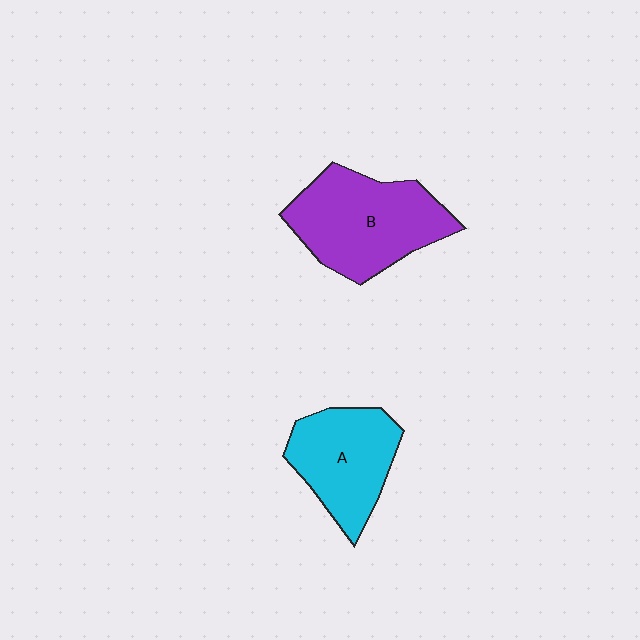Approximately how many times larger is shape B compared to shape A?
Approximately 1.3 times.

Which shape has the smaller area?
Shape A (cyan).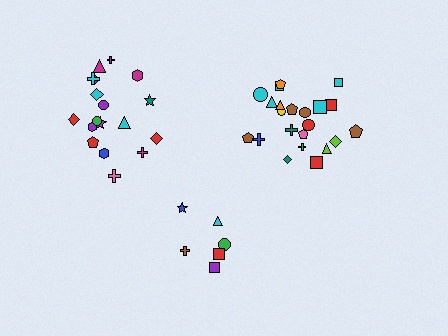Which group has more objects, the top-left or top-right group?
The top-right group.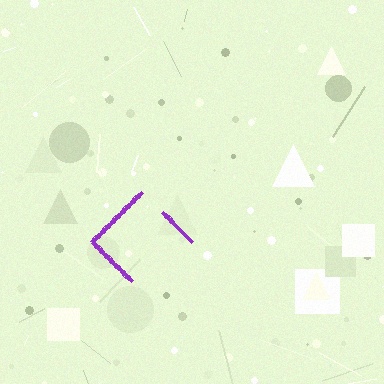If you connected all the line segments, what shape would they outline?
They would outline a diamond.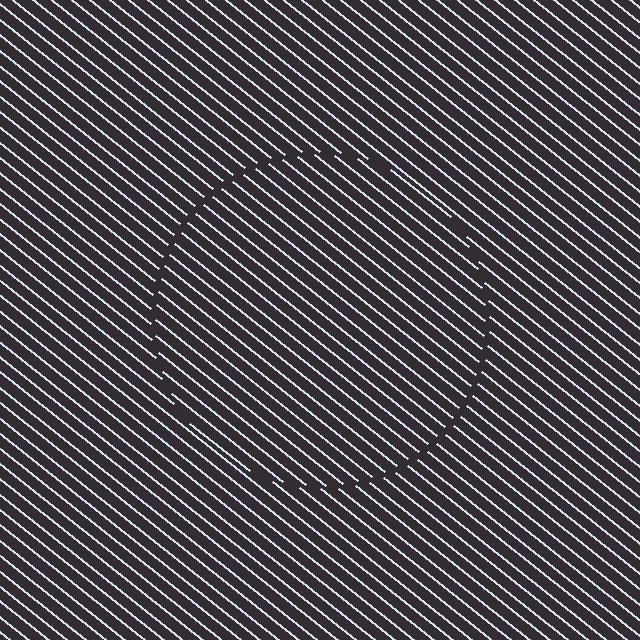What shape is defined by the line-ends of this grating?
An illusory circle. The interior of the shape contains the same grating, shifted by half a period — the contour is defined by the phase discontinuity where line-ends from the inner and outer gratings abut.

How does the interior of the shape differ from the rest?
The interior of the shape contains the same grating, shifted by half a period — the contour is defined by the phase discontinuity where line-ends from the inner and outer gratings abut.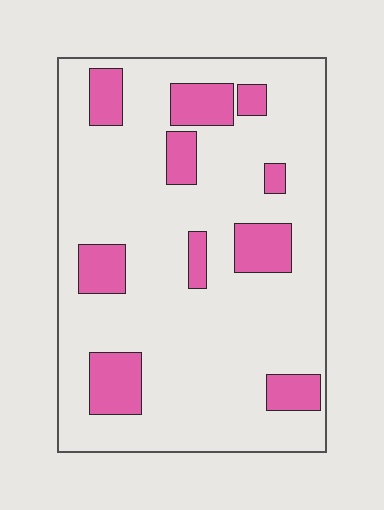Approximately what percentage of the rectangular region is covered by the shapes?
Approximately 20%.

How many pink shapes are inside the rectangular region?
10.